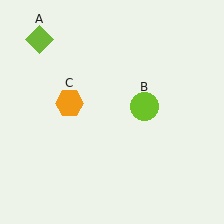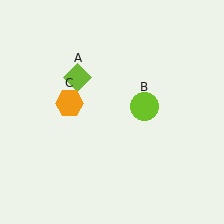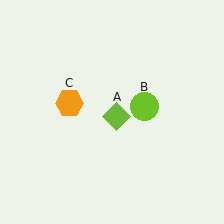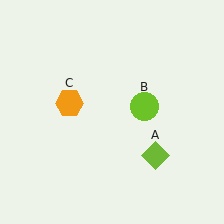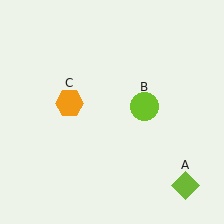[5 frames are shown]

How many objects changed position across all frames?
1 object changed position: lime diamond (object A).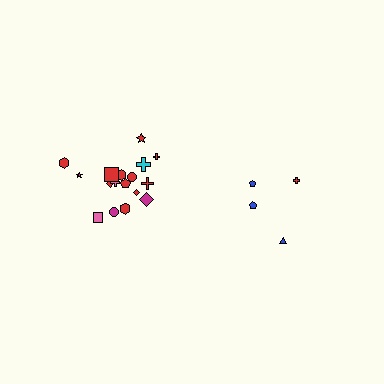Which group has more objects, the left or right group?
The left group.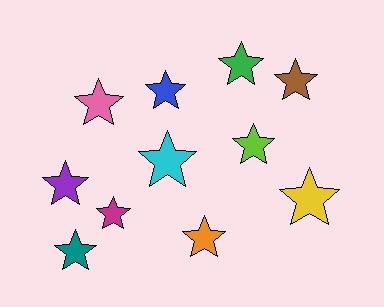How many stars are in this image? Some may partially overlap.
There are 11 stars.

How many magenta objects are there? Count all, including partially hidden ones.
There is 1 magenta object.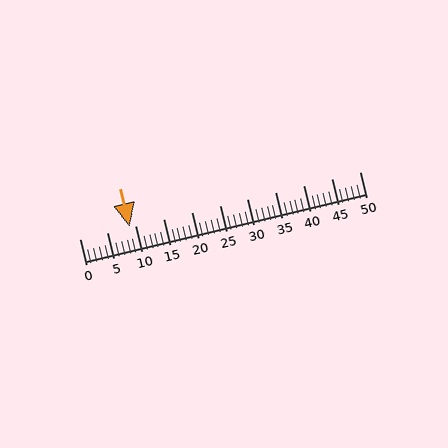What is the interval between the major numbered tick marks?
The major tick marks are spaced 5 units apart.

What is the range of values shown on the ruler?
The ruler shows values from 0 to 50.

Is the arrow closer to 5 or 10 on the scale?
The arrow is closer to 10.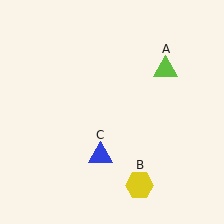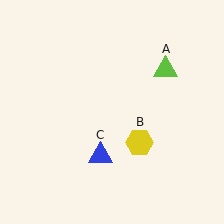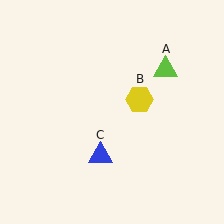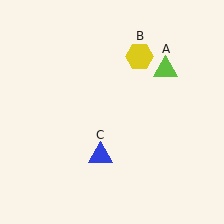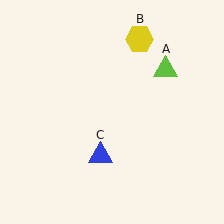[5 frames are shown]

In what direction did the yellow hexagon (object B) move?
The yellow hexagon (object B) moved up.